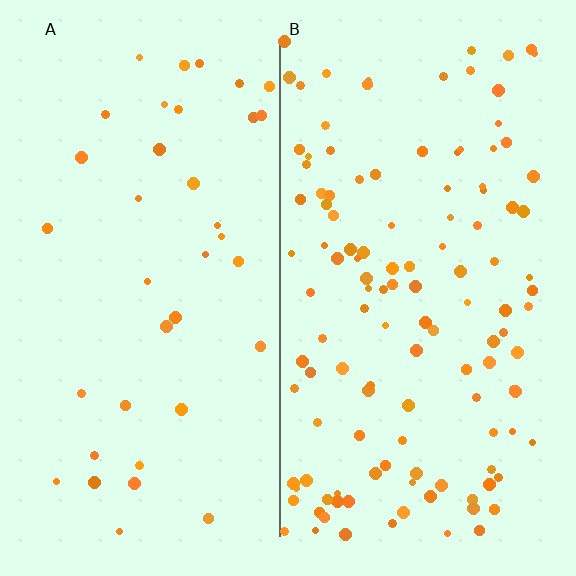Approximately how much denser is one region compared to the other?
Approximately 3.4× — region B over region A.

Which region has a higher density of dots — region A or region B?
B (the right).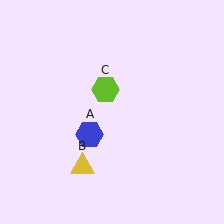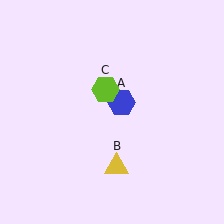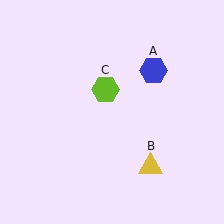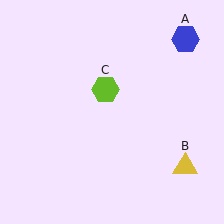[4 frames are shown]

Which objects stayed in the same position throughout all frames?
Lime hexagon (object C) remained stationary.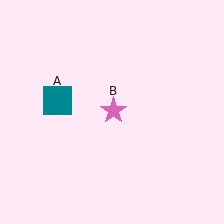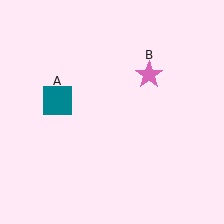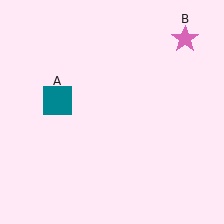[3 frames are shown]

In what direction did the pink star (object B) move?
The pink star (object B) moved up and to the right.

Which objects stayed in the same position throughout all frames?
Teal square (object A) remained stationary.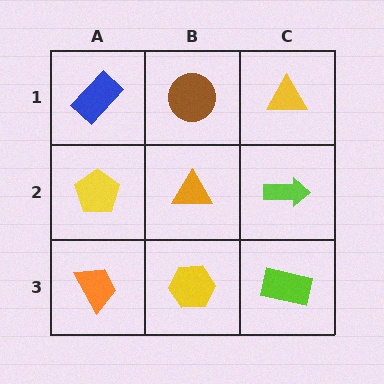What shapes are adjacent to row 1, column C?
A lime arrow (row 2, column C), a brown circle (row 1, column B).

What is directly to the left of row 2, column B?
A yellow pentagon.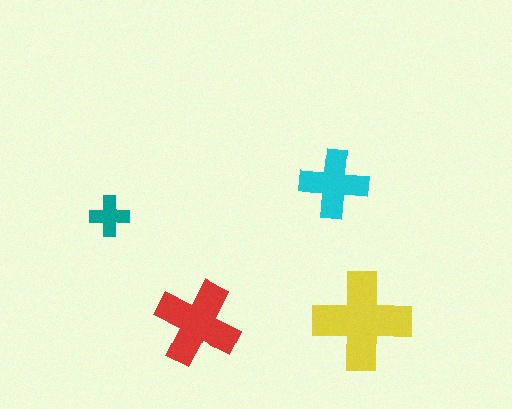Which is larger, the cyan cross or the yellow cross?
The yellow one.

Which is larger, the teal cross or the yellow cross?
The yellow one.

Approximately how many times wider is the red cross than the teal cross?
About 2 times wider.